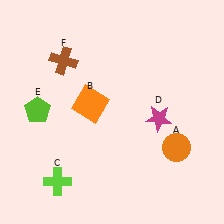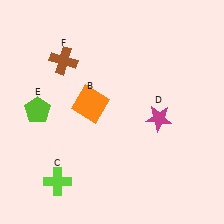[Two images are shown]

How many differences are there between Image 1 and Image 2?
There is 1 difference between the two images.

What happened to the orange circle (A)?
The orange circle (A) was removed in Image 2. It was in the bottom-right area of Image 1.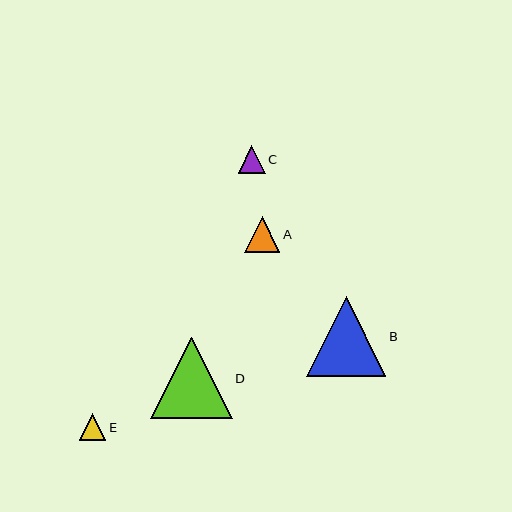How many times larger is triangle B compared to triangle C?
Triangle B is approximately 2.9 times the size of triangle C.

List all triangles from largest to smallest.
From largest to smallest: D, B, A, C, E.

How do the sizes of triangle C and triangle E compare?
Triangle C and triangle E are approximately the same size.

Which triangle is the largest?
Triangle D is the largest with a size of approximately 81 pixels.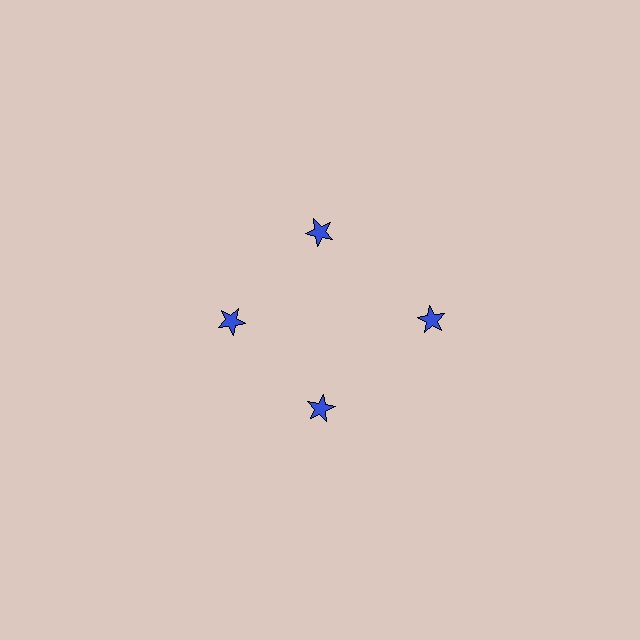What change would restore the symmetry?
The symmetry would be restored by moving it inward, back onto the ring so that all 4 stars sit at equal angles and equal distance from the center.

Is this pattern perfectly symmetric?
No. The 4 blue stars are arranged in a ring, but one element near the 3 o'clock position is pushed outward from the center, breaking the 4-fold rotational symmetry.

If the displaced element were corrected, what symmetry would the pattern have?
It would have 4-fold rotational symmetry — the pattern would map onto itself every 90 degrees.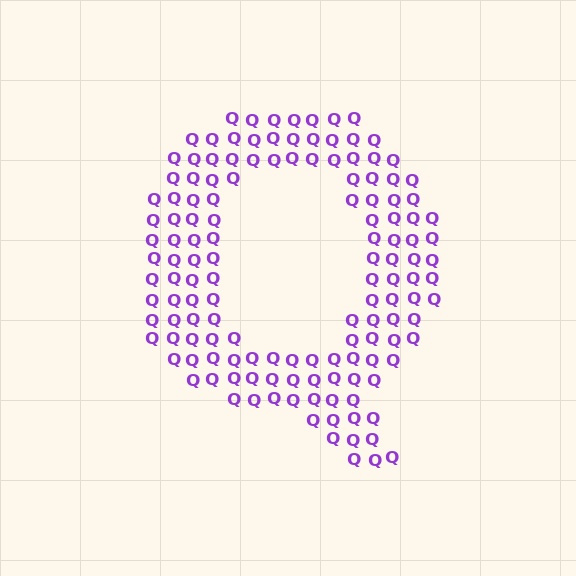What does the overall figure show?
The overall figure shows the letter Q.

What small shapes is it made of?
It is made of small letter Q's.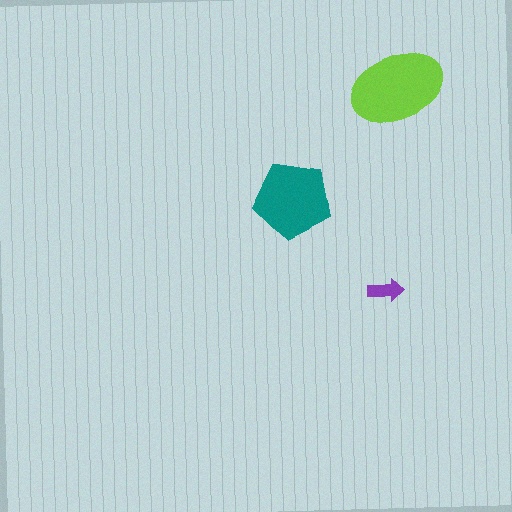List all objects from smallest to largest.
The purple arrow, the teal pentagon, the lime ellipse.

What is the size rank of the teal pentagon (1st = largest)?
2nd.